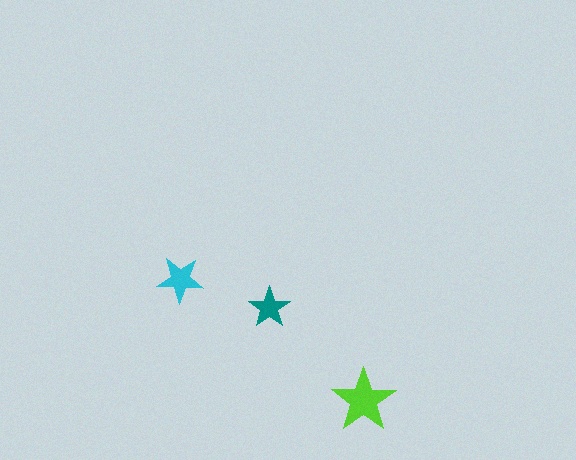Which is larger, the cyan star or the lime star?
The lime one.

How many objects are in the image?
There are 3 objects in the image.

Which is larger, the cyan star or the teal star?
The cyan one.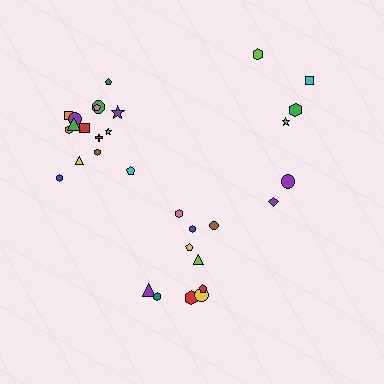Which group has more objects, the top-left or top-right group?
The top-left group.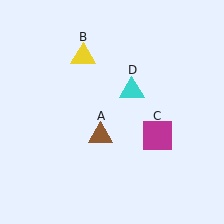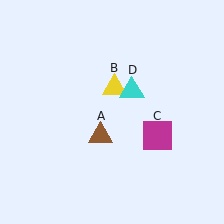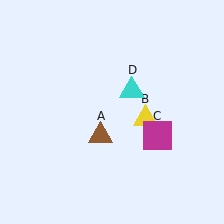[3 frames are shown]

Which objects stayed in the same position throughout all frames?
Brown triangle (object A) and magenta square (object C) and cyan triangle (object D) remained stationary.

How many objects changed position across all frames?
1 object changed position: yellow triangle (object B).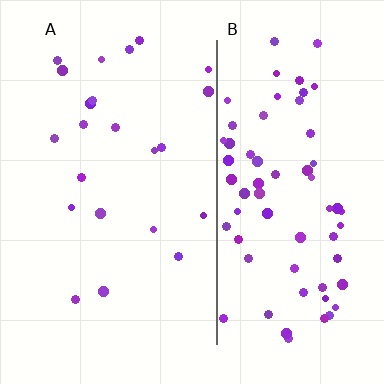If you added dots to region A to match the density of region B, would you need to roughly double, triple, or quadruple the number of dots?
Approximately triple.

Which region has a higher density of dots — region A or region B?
B (the right).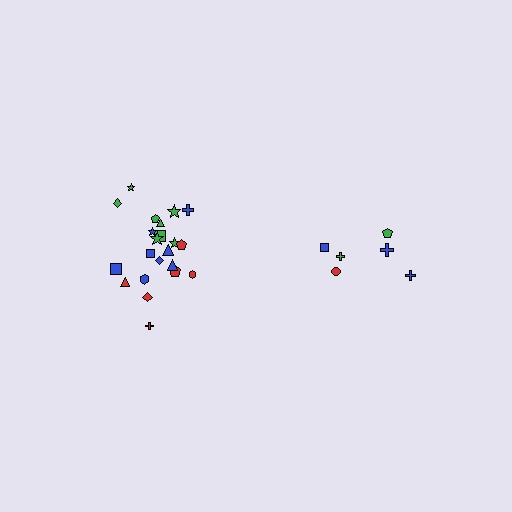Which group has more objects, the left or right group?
The left group.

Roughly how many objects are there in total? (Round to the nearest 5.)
Roughly 30 objects in total.